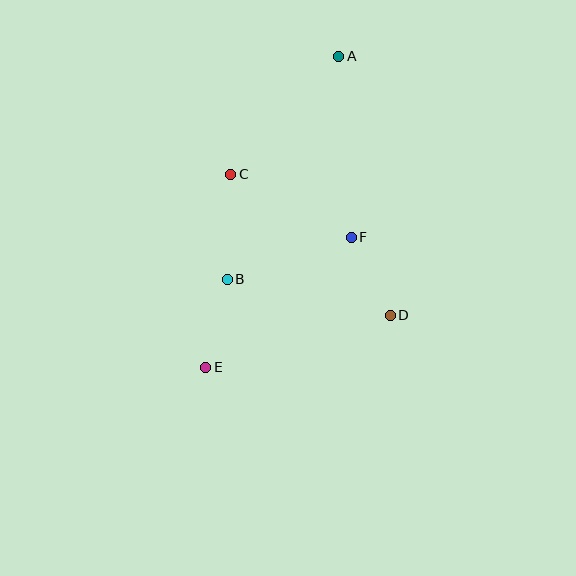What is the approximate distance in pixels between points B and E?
The distance between B and E is approximately 91 pixels.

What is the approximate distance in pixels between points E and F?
The distance between E and F is approximately 195 pixels.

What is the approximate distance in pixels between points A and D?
The distance between A and D is approximately 264 pixels.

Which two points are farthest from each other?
Points A and E are farthest from each other.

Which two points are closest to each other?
Points D and F are closest to each other.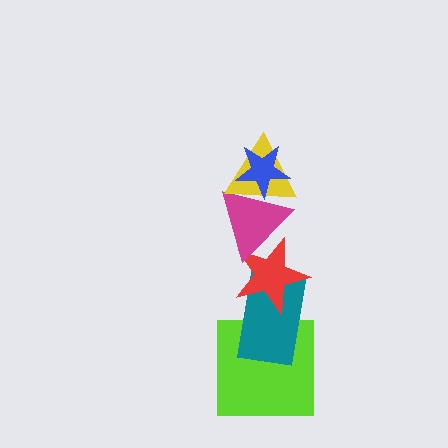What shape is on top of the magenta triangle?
The yellow triangle is on top of the magenta triangle.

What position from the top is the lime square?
The lime square is 6th from the top.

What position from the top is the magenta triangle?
The magenta triangle is 3rd from the top.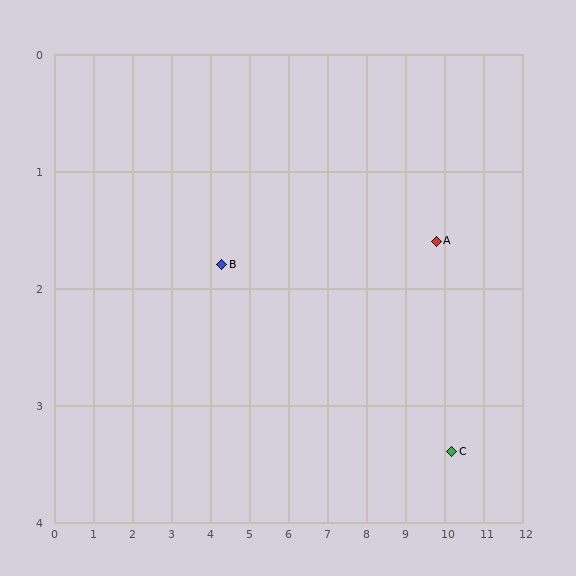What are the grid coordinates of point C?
Point C is at approximately (10.2, 3.4).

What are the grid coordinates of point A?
Point A is at approximately (9.8, 1.6).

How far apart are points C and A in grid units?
Points C and A are about 1.8 grid units apart.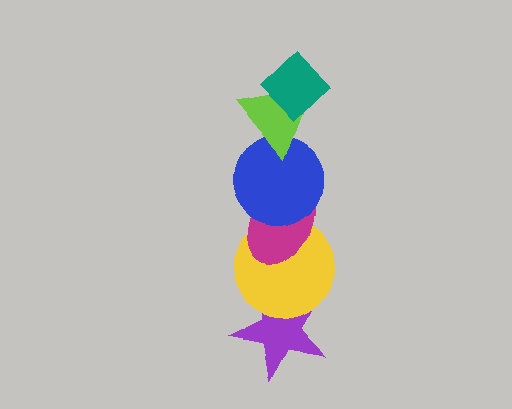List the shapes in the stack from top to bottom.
From top to bottom: the teal diamond, the lime triangle, the blue circle, the magenta ellipse, the yellow circle, the purple star.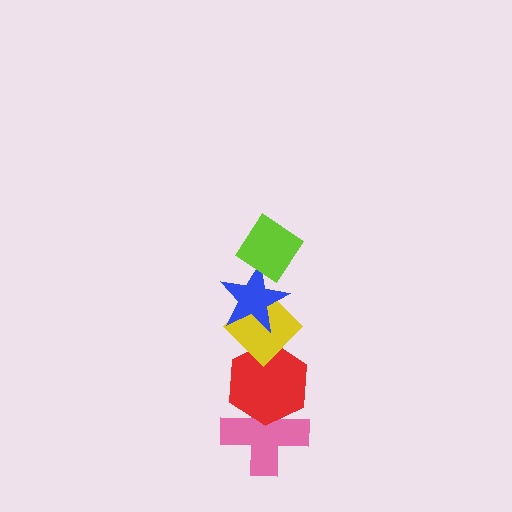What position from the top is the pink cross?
The pink cross is 5th from the top.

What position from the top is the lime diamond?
The lime diamond is 1st from the top.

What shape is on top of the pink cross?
The red hexagon is on top of the pink cross.